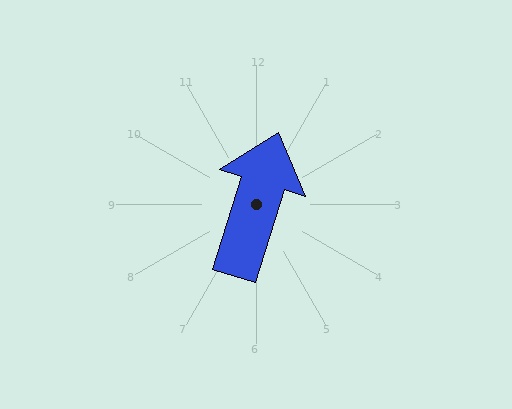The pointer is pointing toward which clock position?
Roughly 1 o'clock.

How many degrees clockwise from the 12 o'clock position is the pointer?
Approximately 17 degrees.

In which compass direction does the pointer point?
North.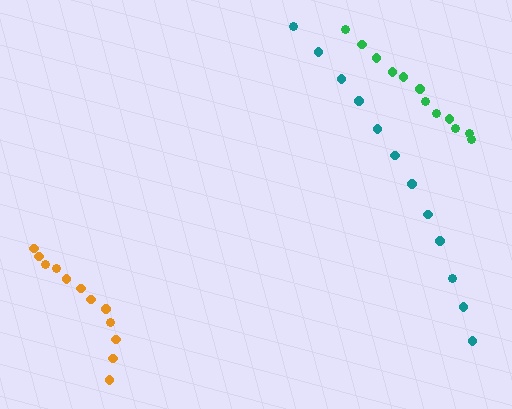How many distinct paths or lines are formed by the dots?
There are 3 distinct paths.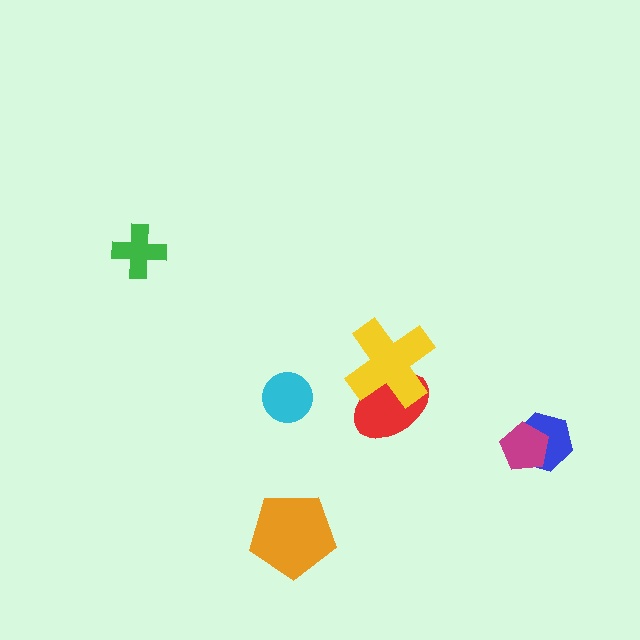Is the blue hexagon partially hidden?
Yes, it is partially covered by another shape.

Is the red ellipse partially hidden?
Yes, it is partially covered by another shape.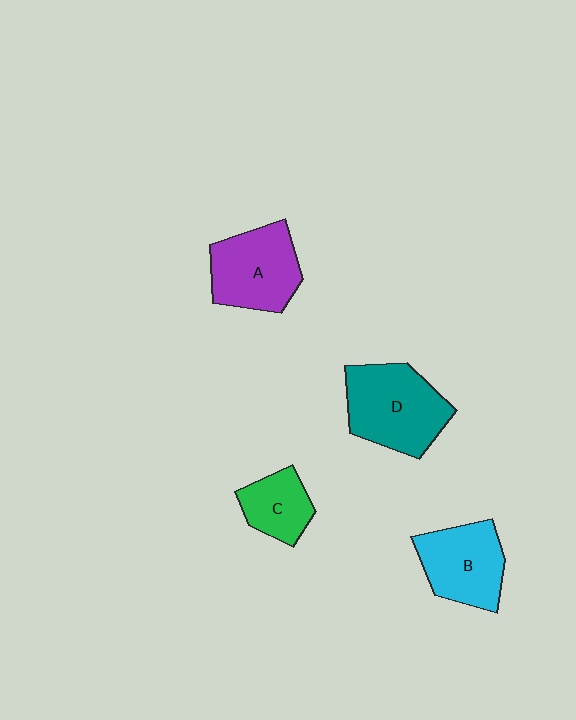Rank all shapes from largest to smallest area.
From largest to smallest: D (teal), A (purple), B (cyan), C (green).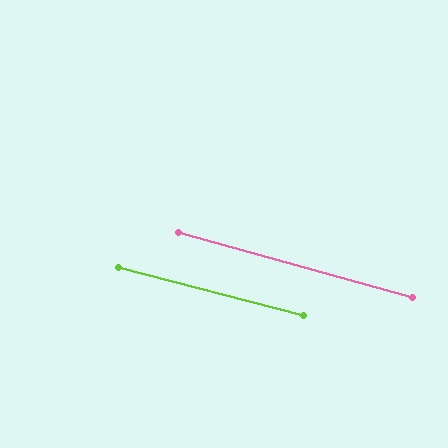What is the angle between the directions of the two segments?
Approximately 1 degree.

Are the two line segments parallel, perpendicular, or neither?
Parallel — their directions differ by only 1.0°.